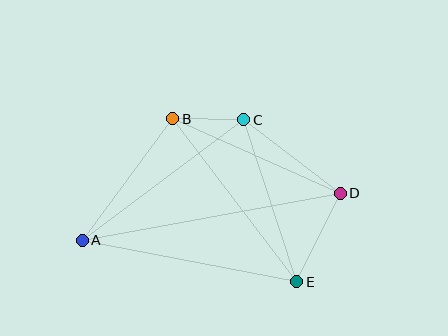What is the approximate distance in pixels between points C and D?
The distance between C and D is approximately 121 pixels.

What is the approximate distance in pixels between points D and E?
The distance between D and E is approximately 98 pixels.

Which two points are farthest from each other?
Points A and D are farthest from each other.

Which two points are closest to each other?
Points B and C are closest to each other.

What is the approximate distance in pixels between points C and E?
The distance between C and E is approximately 170 pixels.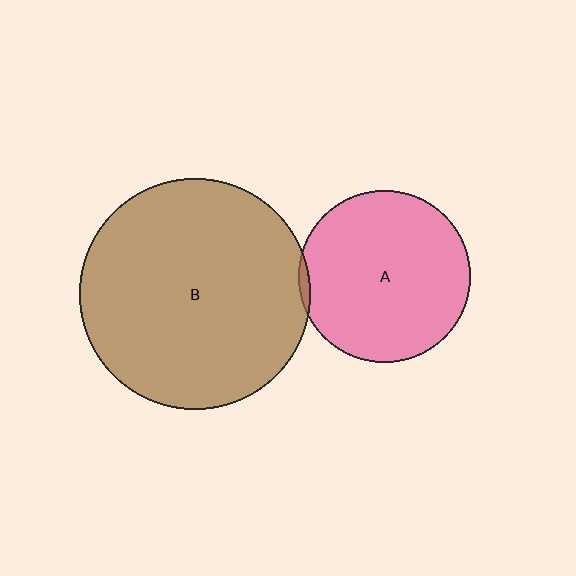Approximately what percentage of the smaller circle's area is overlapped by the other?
Approximately 5%.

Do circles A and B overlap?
Yes.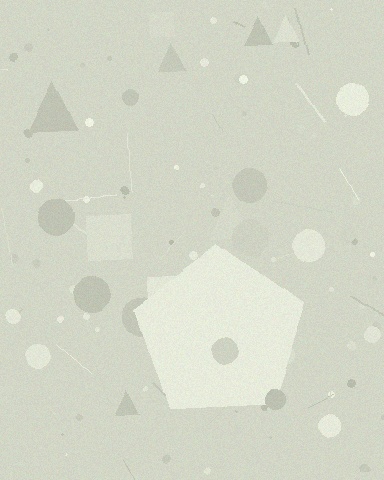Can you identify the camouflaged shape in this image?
The camouflaged shape is a pentagon.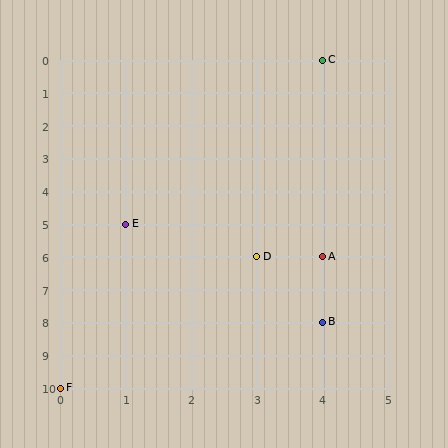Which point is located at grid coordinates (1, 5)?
Point E is at (1, 5).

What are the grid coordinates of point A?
Point A is at grid coordinates (4, 6).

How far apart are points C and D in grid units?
Points C and D are 1 column and 6 rows apart (about 6.1 grid units diagonally).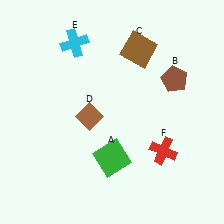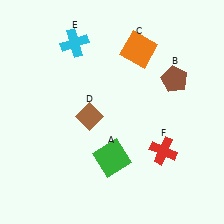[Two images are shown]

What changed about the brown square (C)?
In Image 1, C is brown. In Image 2, it changed to orange.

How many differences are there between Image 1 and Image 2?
There is 1 difference between the two images.